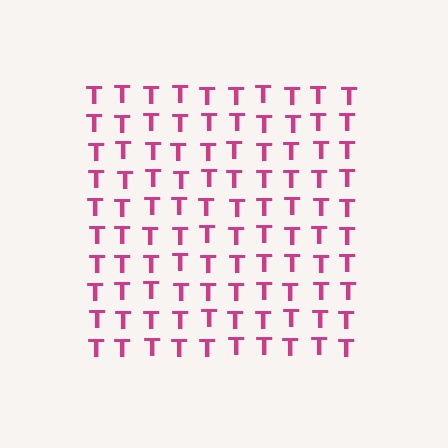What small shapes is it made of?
It is made of small letter T's.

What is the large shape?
The large shape is a square.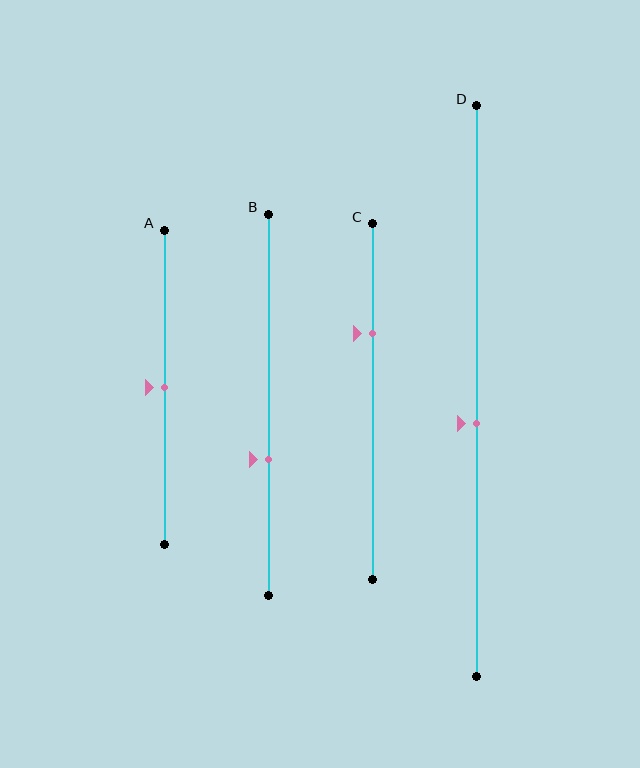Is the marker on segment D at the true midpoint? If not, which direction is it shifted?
No, the marker on segment D is shifted downward by about 6% of the segment length.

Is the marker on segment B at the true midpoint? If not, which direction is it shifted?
No, the marker on segment B is shifted downward by about 14% of the segment length.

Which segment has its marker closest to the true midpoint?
Segment A has its marker closest to the true midpoint.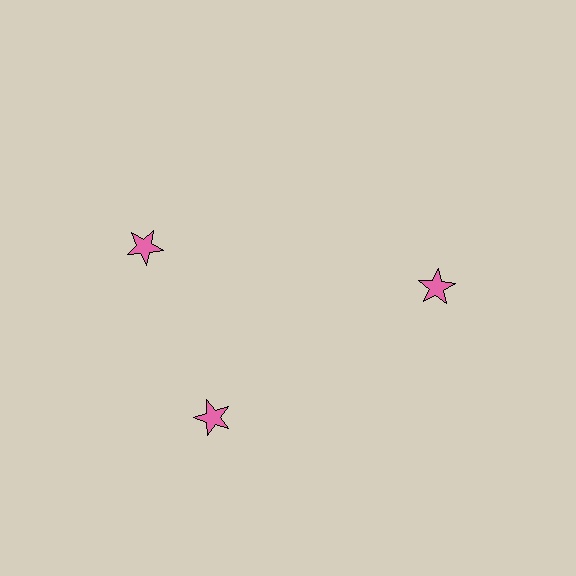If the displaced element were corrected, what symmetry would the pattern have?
It would have 3-fold rotational symmetry — the pattern would map onto itself every 120 degrees.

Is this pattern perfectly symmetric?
No. The 3 pink stars are arranged in a ring, but one element near the 11 o'clock position is rotated out of alignment along the ring, breaking the 3-fold rotational symmetry.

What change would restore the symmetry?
The symmetry would be restored by rotating it back into even spacing with its neighbors so that all 3 stars sit at equal angles and equal distance from the center.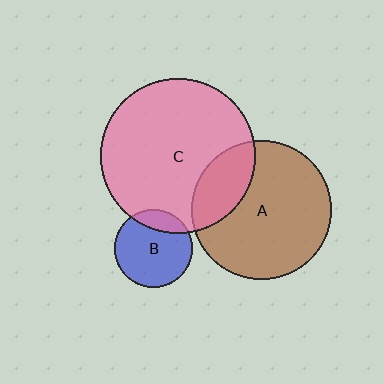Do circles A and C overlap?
Yes.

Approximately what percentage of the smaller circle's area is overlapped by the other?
Approximately 25%.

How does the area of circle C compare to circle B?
Approximately 4.0 times.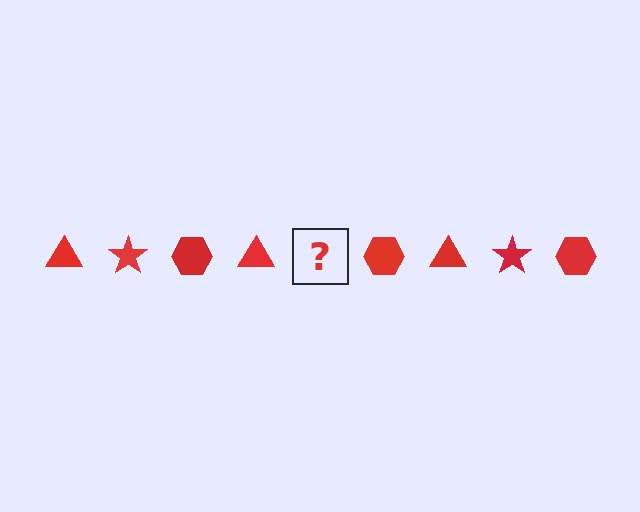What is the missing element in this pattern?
The missing element is a red star.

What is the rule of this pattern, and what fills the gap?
The rule is that the pattern cycles through triangle, star, hexagon shapes in red. The gap should be filled with a red star.